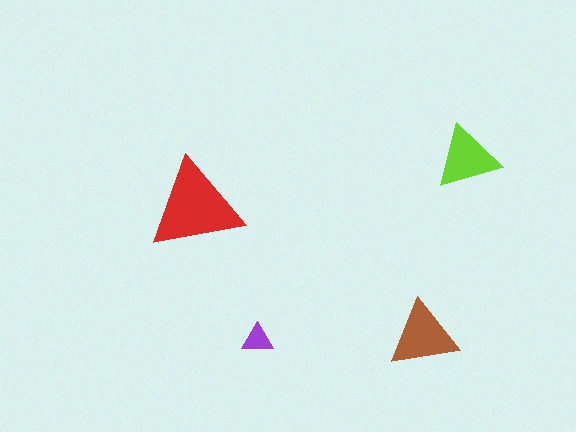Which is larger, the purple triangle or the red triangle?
The red one.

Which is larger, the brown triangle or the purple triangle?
The brown one.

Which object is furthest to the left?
The red triangle is leftmost.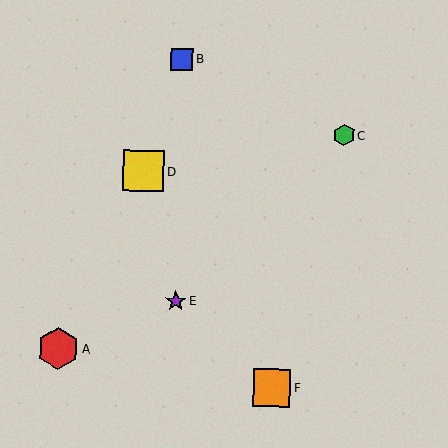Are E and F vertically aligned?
No, E is at x≈176 and F is at x≈272.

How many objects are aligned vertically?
2 objects (B, E) are aligned vertically.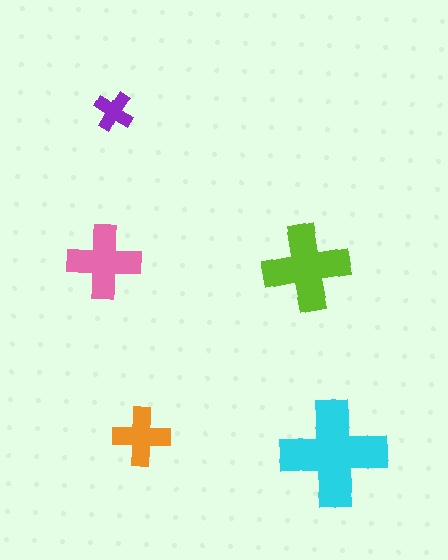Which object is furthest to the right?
The cyan cross is rightmost.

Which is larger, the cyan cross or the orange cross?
The cyan one.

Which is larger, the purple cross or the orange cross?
The orange one.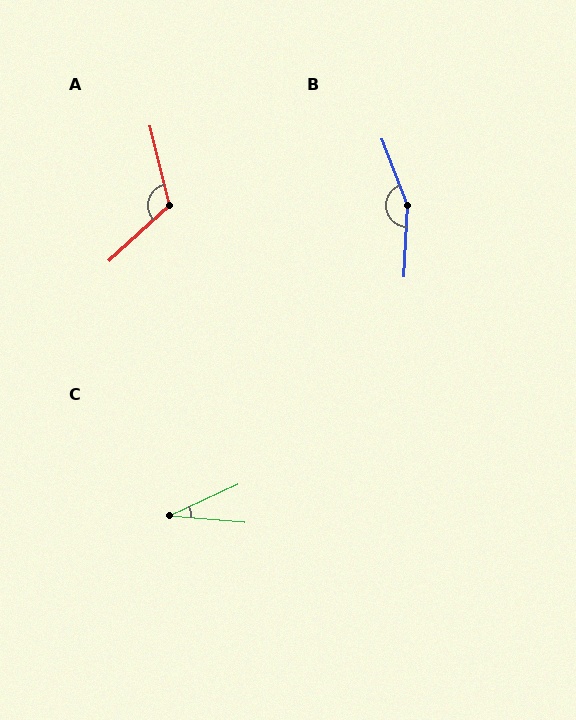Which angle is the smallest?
C, at approximately 30 degrees.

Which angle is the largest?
B, at approximately 156 degrees.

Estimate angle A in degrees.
Approximately 119 degrees.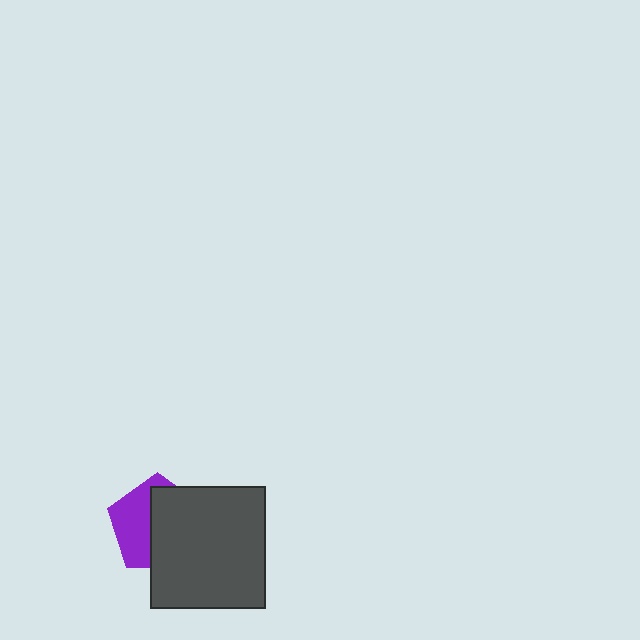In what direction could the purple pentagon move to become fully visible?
The purple pentagon could move left. That would shift it out from behind the dark gray rectangle entirely.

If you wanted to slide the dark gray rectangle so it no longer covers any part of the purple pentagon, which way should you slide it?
Slide it right — that is the most direct way to separate the two shapes.